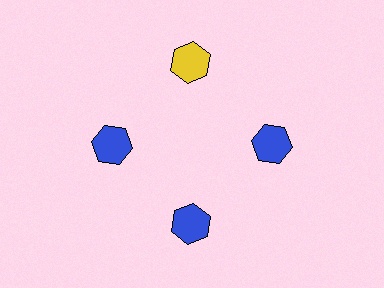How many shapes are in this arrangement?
There are 4 shapes arranged in a ring pattern.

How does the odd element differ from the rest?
It has a different color: yellow instead of blue.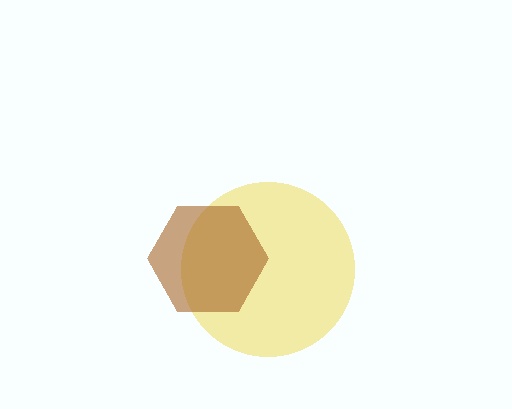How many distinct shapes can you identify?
There are 2 distinct shapes: a yellow circle, a brown hexagon.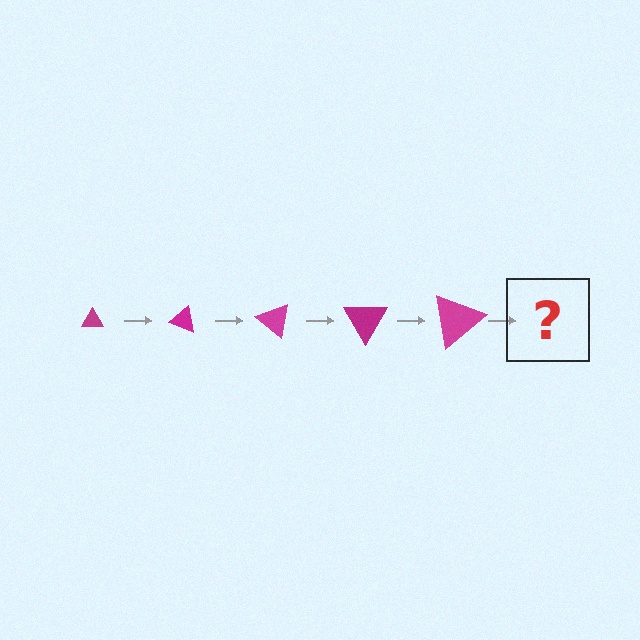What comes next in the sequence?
The next element should be a triangle, larger than the previous one and rotated 100 degrees from the start.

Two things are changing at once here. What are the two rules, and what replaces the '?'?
The two rules are that the triangle grows larger each step and it rotates 20 degrees each step. The '?' should be a triangle, larger than the previous one and rotated 100 degrees from the start.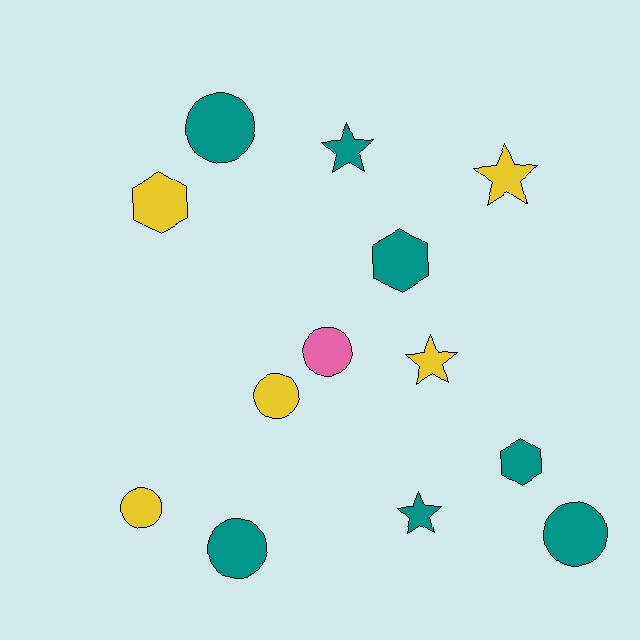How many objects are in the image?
There are 13 objects.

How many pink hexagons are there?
There are no pink hexagons.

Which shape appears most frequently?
Circle, with 6 objects.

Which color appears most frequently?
Teal, with 7 objects.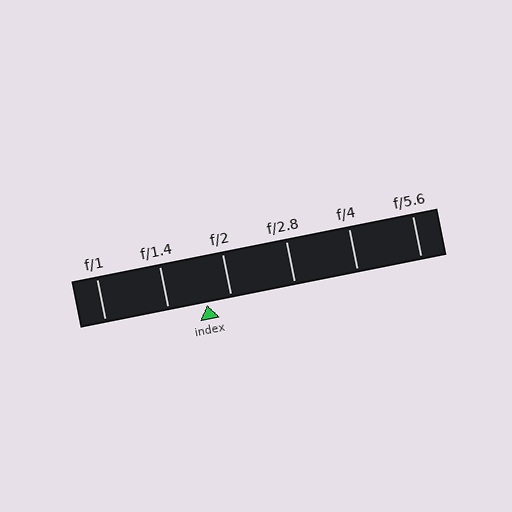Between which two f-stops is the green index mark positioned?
The index mark is between f/1.4 and f/2.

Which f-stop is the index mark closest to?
The index mark is closest to f/2.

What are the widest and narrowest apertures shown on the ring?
The widest aperture shown is f/1 and the narrowest is f/5.6.